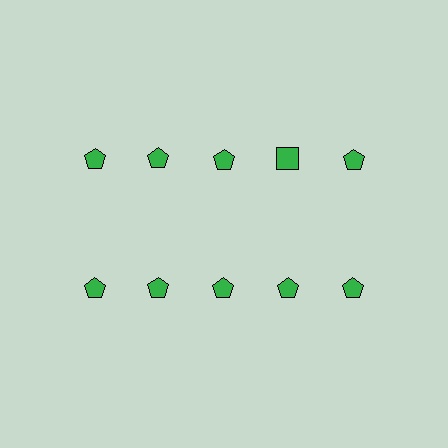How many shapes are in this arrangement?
There are 10 shapes arranged in a grid pattern.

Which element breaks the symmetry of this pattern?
The green square in the top row, second from right column breaks the symmetry. All other shapes are green pentagons.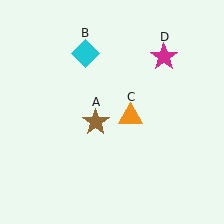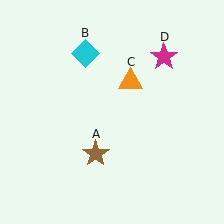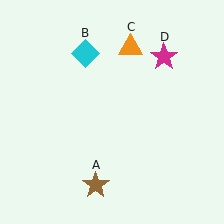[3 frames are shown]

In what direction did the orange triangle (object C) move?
The orange triangle (object C) moved up.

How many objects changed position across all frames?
2 objects changed position: brown star (object A), orange triangle (object C).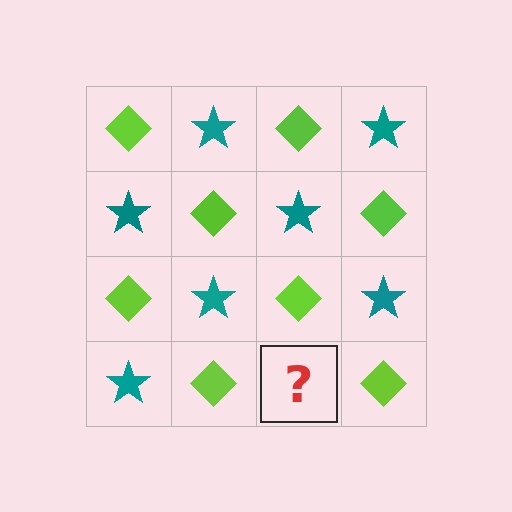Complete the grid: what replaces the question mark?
The question mark should be replaced with a teal star.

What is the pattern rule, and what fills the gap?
The rule is that it alternates lime diamond and teal star in a checkerboard pattern. The gap should be filled with a teal star.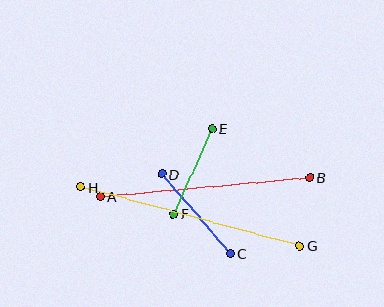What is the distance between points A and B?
The distance is approximately 211 pixels.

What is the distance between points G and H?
The distance is approximately 226 pixels.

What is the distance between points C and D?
The distance is approximately 105 pixels.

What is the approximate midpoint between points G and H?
The midpoint is at approximately (190, 217) pixels.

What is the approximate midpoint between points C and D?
The midpoint is at approximately (196, 214) pixels.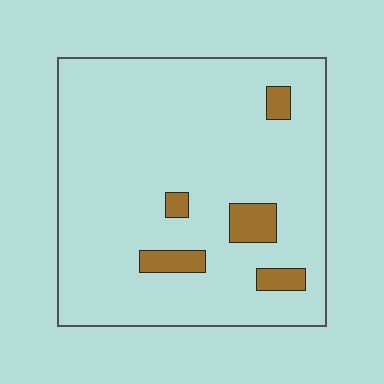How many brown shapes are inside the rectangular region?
5.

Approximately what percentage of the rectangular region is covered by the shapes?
Approximately 10%.